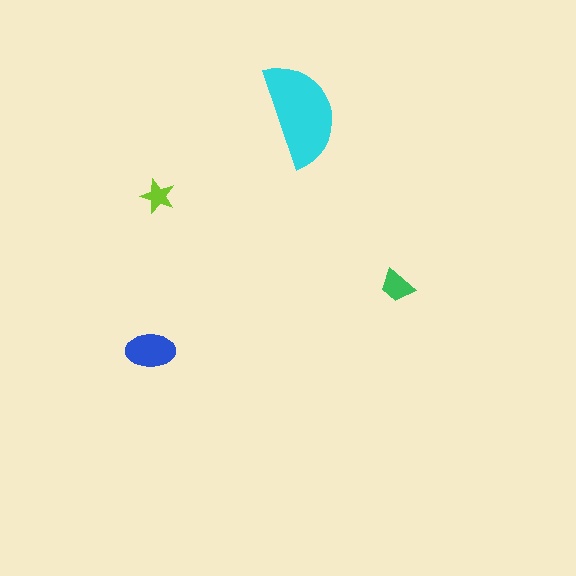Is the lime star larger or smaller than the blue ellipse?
Smaller.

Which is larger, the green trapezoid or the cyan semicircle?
The cyan semicircle.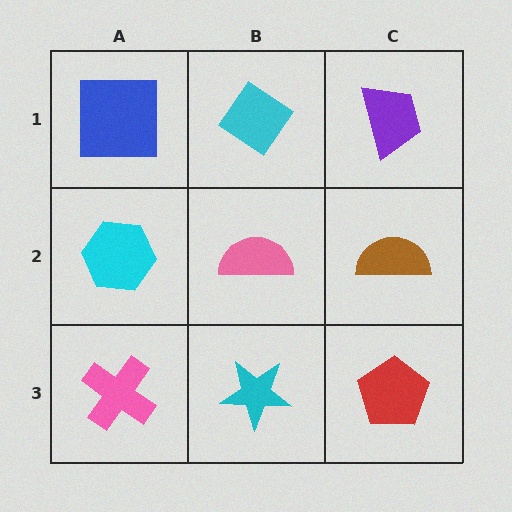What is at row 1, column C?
A purple trapezoid.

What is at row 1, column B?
A cyan diamond.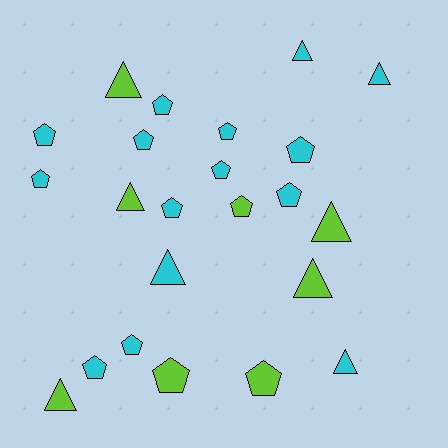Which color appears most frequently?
Cyan, with 15 objects.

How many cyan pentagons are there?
There are 11 cyan pentagons.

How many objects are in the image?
There are 23 objects.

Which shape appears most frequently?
Pentagon, with 14 objects.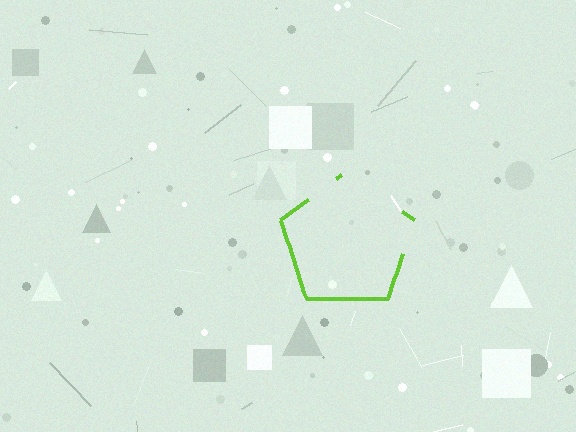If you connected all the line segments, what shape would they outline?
They would outline a pentagon.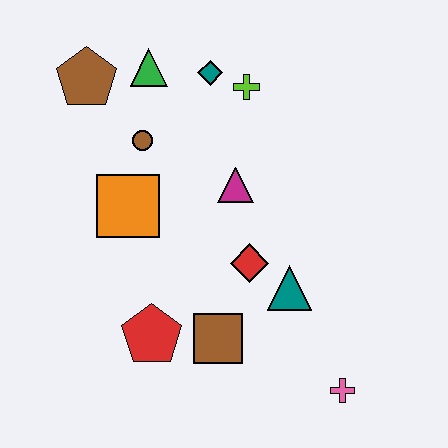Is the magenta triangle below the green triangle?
Yes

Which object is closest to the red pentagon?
The brown square is closest to the red pentagon.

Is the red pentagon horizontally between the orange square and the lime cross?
Yes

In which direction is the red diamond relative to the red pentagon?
The red diamond is to the right of the red pentagon.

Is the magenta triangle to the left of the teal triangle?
Yes